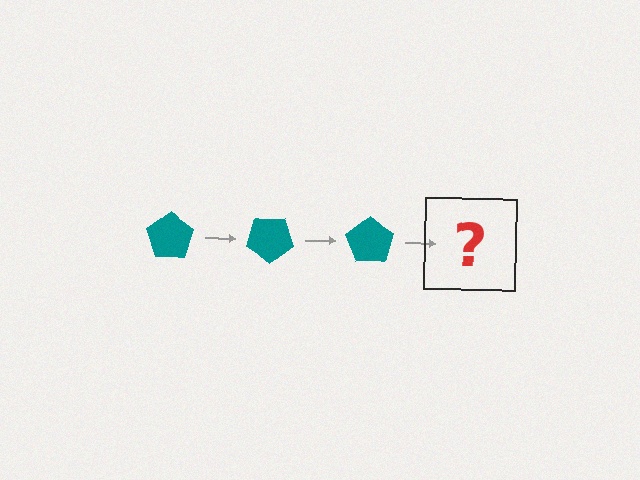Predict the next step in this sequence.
The next step is a teal pentagon rotated 105 degrees.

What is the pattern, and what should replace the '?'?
The pattern is that the pentagon rotates 35 degrees each step. The '?' should be a teal pentagon rotated 105 degrees.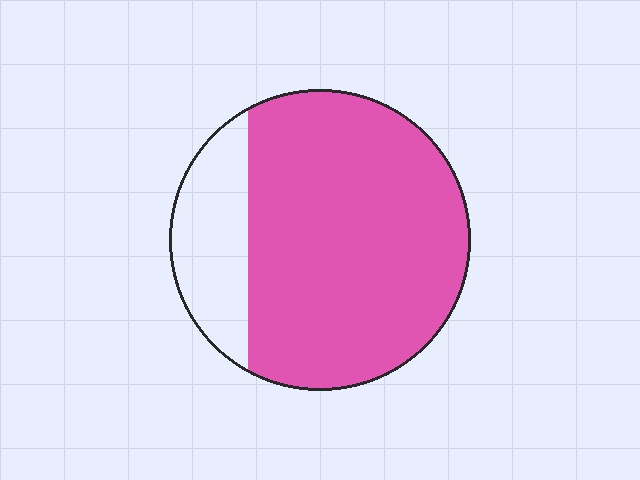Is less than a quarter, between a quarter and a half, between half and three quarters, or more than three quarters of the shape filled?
More than three quarters.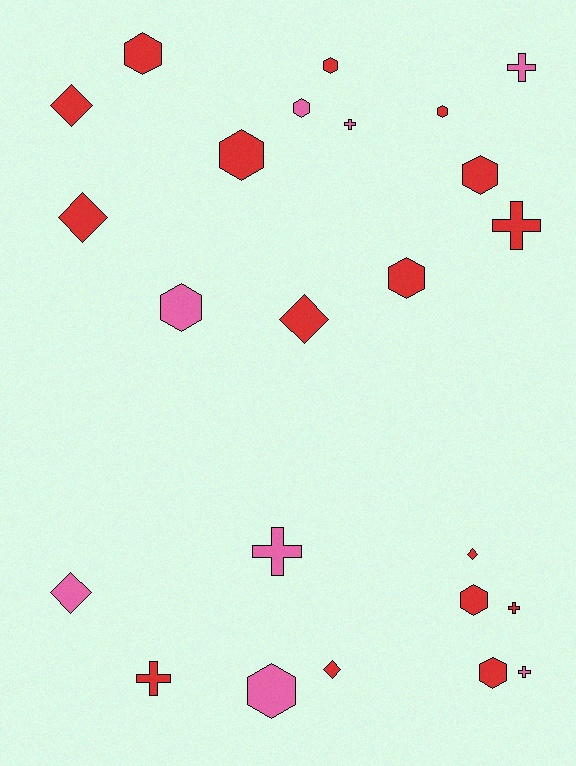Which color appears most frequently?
Red, with 16 objects.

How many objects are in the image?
There are 24 objects.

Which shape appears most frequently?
Hexagon, with 11 objects.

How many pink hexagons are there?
There are 3 pink hexagons.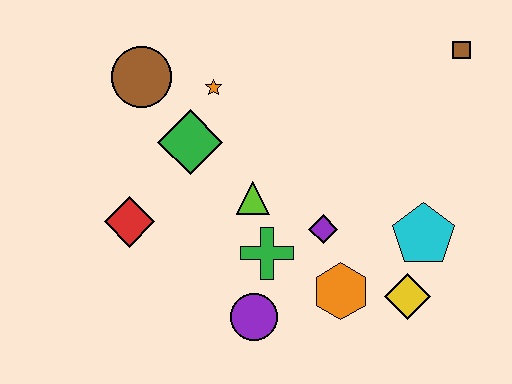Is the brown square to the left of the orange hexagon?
No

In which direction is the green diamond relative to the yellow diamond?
The green diamond is to the left of the yellow diamond.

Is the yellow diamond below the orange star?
Yes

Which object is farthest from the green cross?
The brown square is farthest from the green cross.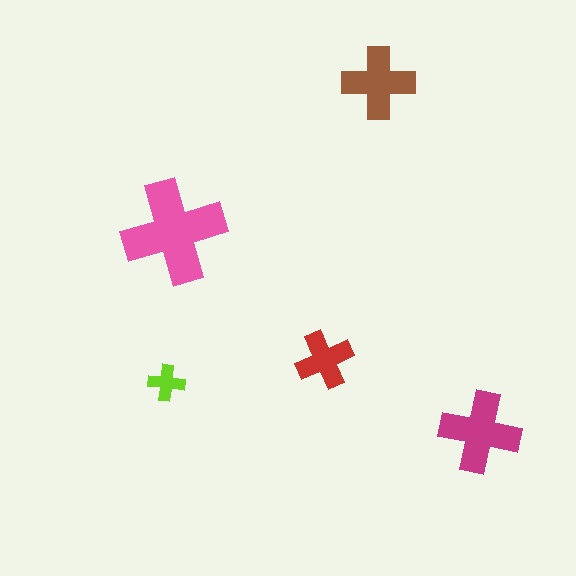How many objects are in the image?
There are 5 objects in the image.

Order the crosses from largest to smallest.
the pink one, the magenta one, the brown one, the red one, the lime one.